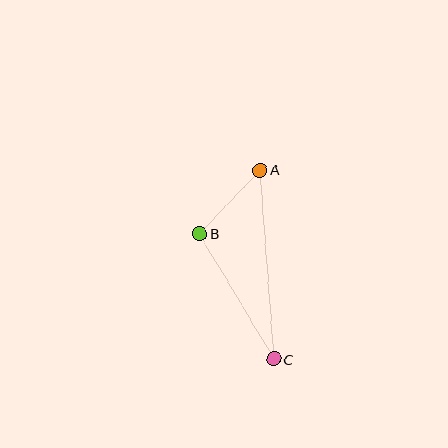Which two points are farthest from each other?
Points A and C are farthest from each other.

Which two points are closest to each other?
Points A and B are closest to each other.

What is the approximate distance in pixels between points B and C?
The distance between B and C is approximately 146 pixels.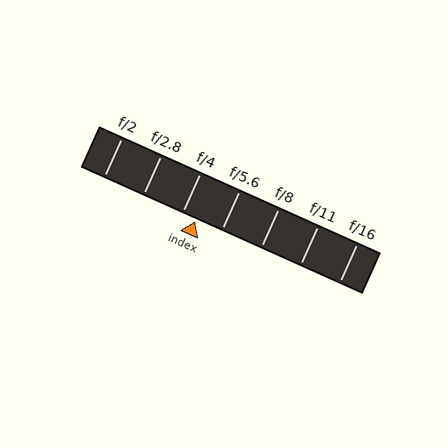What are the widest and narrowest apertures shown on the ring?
The widest aperture shown is f/2 and the narrowest is f/16.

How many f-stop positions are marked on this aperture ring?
There are 7 f-stop positions marked.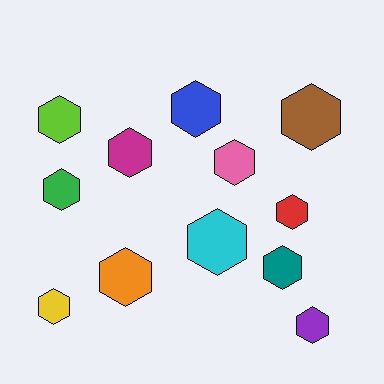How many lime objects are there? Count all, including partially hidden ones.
There is 1 lime object.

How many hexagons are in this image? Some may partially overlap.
There are 12 hexagons.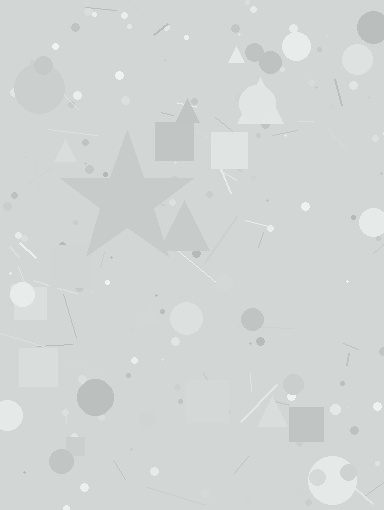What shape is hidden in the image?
A star is hidden in the image.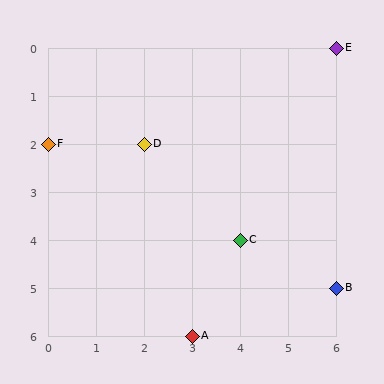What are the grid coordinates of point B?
Point B is at grid coordinates (6, 5).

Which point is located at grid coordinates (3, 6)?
Point A is at (3, 6).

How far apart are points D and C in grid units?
Points D and C are 2 columns and 2 rows apart (about 2.8 grid units diagonally).